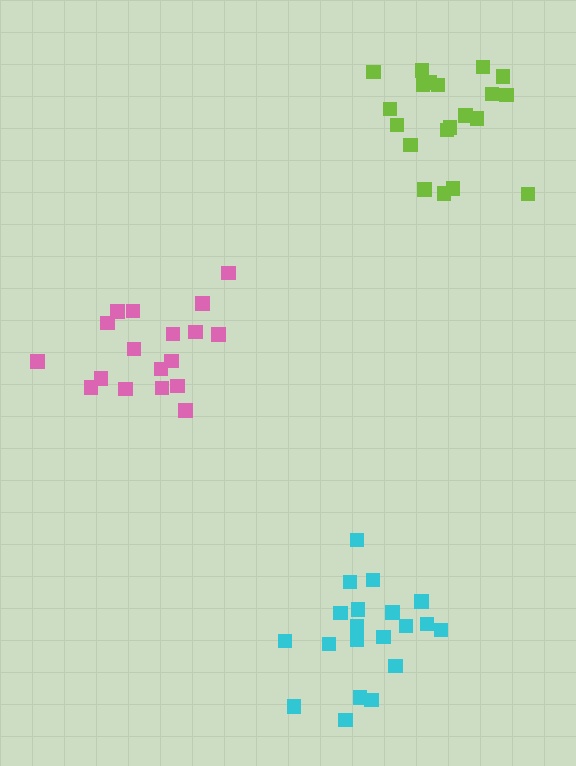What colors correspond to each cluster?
The clusters are colored: lime, pink, cyan.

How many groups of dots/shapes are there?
There are 3 groups.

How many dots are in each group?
Group 1: 20 dots, Group 2: 18 dots, Group 3: 20 dots (58 total).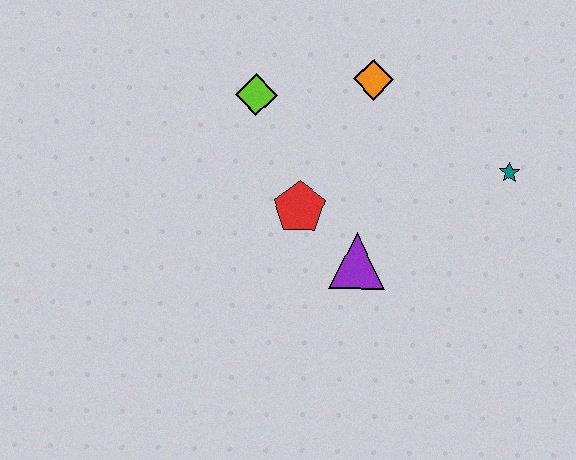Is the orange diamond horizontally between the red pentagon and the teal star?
Yes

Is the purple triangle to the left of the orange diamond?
Yes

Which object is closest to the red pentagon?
The purple triangle is closest to the red pentagon.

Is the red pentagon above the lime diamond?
No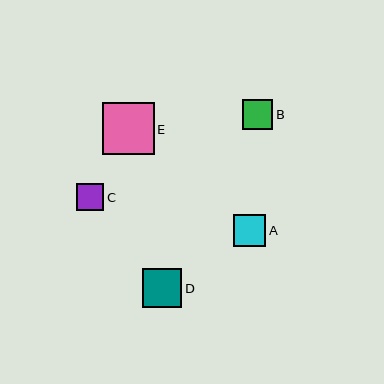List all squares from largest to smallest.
From largest to smallest: E, D, A, B, C.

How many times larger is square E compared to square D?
Square E is approximately 1.3 times the size of square D.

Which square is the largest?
Square E is the largest with a size of approximately 52 pixels.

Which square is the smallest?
Square C is the smallest with a size of approximately 27 pixels.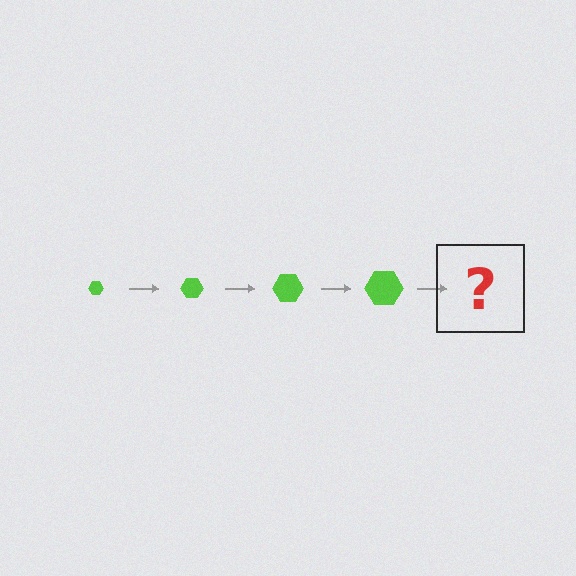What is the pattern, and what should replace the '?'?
The pattern is that the hexagon gets progressively larger each step. The '?' should be a lime hexagon, larger than the previous one.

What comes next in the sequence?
The next element should be a lime hexagon, larger than the previous one.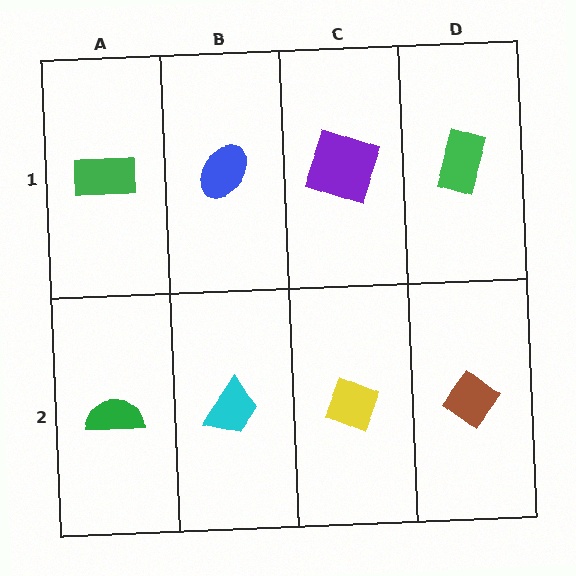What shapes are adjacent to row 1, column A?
A green semicircle (row 2, column A), a blue ellipse (row 1, column B).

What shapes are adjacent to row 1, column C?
A yellow diamond (row 2, column C), a blue ellipse (row 1, column B), a green rectangle (row 1, column D).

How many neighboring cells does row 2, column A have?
2.